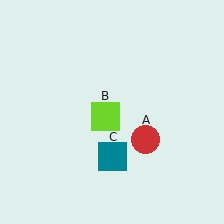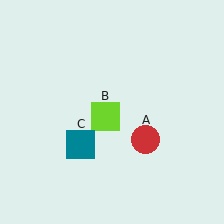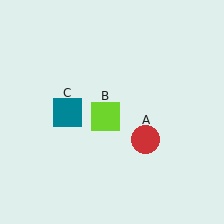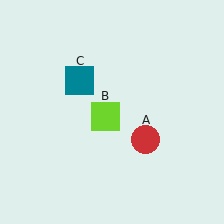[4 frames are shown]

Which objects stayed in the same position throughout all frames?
Red circle (object A) and lime square (object B) remained stationary.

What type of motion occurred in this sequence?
The teal square (object C) rotated clockwise around the center of the scene.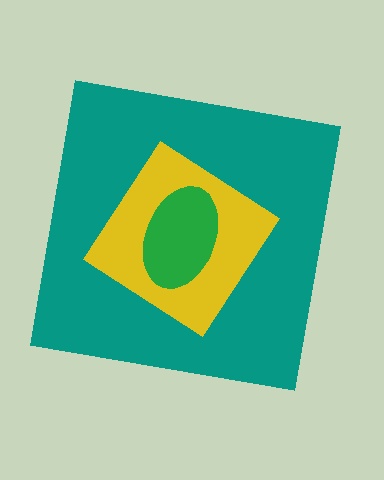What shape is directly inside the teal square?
The yellow diamond.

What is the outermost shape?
The teal square.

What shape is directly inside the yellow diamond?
The green ellipse.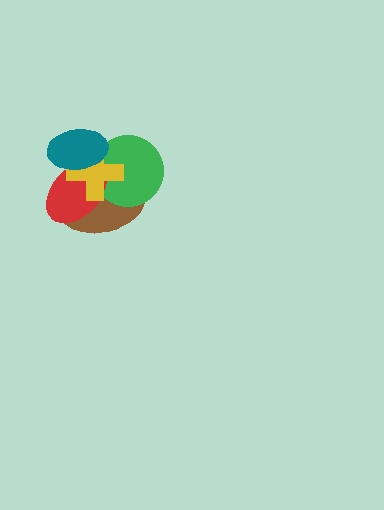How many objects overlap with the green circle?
4 objects overlap with the green circle.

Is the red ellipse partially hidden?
Yes, it is partially covered by another shape.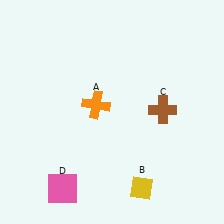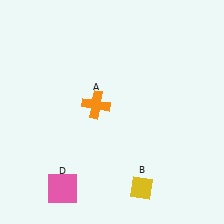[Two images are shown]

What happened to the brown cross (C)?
The brown cross (C) was removed in Image 2. It was in the top-right area of Image 1.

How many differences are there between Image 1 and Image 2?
There is 1 difference between the two images.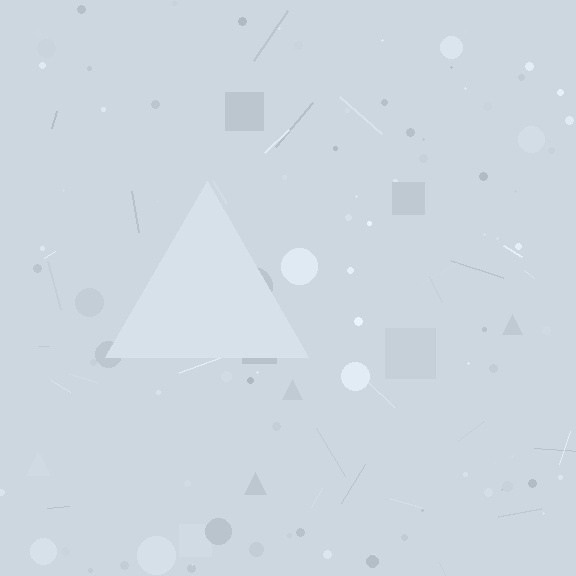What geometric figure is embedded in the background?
A triangle is embedded in the background.